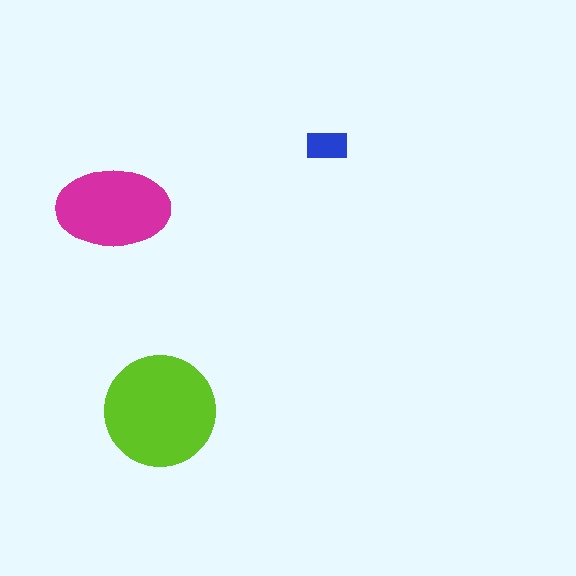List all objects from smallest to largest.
The blue rectangle, the magenta ellipse, the lime circle.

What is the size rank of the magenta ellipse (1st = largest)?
2nd.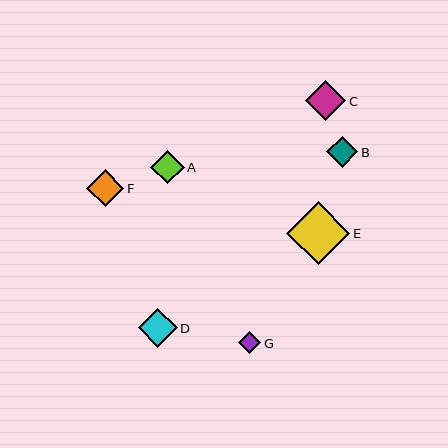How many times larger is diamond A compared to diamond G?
Diamond A is approximately 1.5 times the size of diamond G.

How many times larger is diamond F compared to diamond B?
Diamond F is approximately 1.2 times the size of diamond B.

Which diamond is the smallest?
Diamond G is the smallest with a size of approximately 22 pixels.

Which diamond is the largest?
Diamond E is the largest with a size of approximately 63 pixels.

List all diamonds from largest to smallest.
From largest to smallest: E, C, D, F, A, B, G.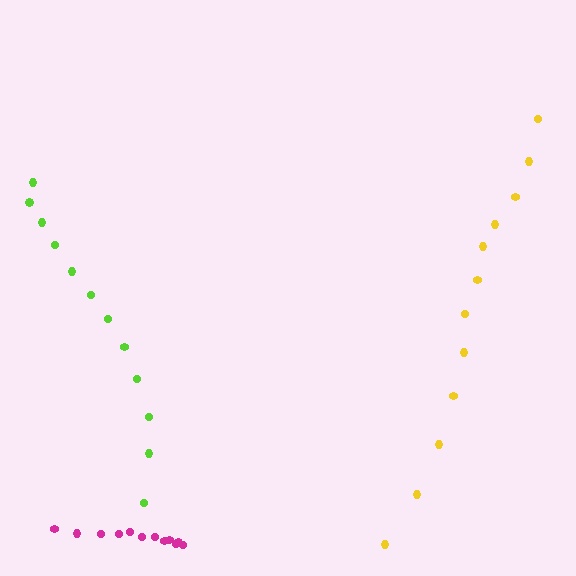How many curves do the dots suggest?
There are 3 distinct paths.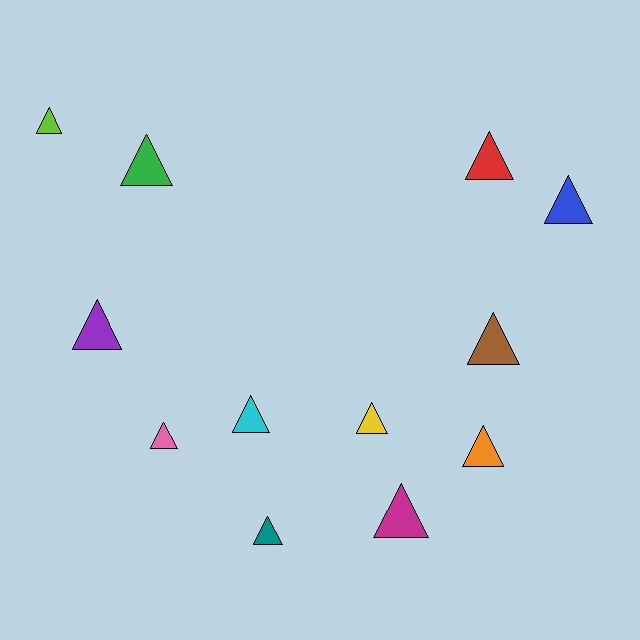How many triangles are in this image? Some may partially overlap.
There are 12 triangles.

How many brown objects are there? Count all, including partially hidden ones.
There is 1 brown object.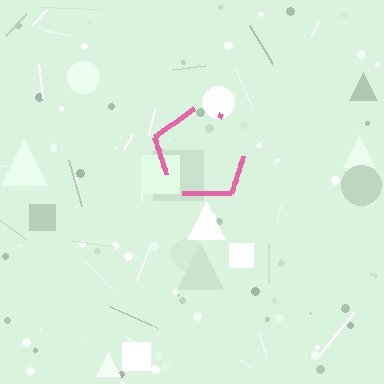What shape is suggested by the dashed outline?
The dashed outline suggests a pentagon.